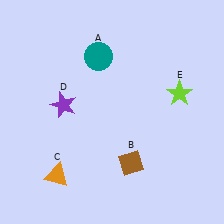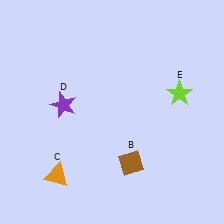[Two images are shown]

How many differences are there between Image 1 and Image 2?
There is 1 difference between the two images.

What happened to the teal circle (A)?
The teal circle (A) was removed in Image 2. It was in the top-left area of Image 1.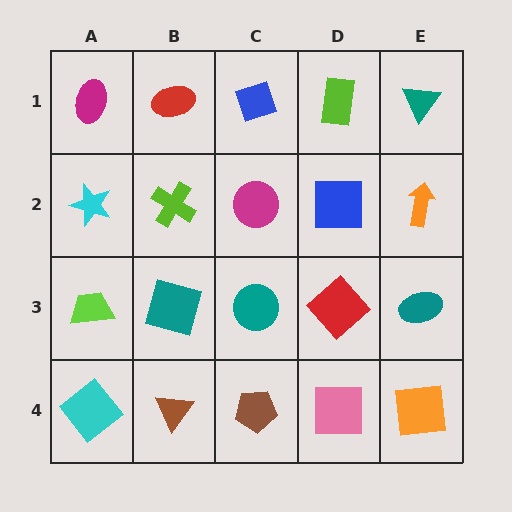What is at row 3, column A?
A lime trapezoid.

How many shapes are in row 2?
5 shapes.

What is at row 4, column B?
A brown triangle.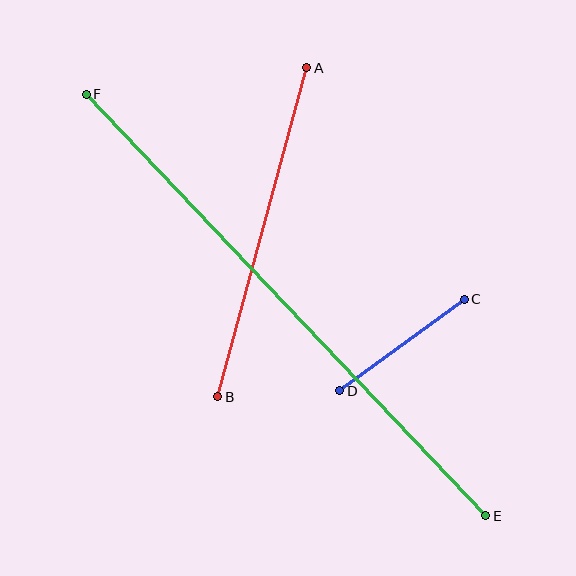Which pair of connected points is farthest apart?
Points E and F are farthest apart.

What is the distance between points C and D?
The distance is approximately 154 pixels.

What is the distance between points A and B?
The distance is approximately 341 pixels.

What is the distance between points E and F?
The distance is approximately 581 pixels.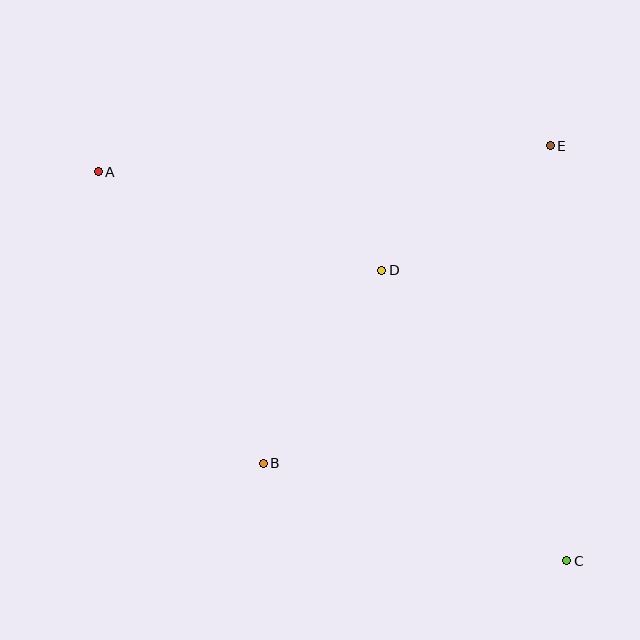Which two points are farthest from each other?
Points A and C are farthest from each other.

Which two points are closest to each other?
Points D and E are closest to each other.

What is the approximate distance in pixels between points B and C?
The distance between B and C is approximately 319 pixels.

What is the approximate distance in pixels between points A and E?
The distance between A and E is approximately 453 pixels.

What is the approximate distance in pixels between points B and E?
The distance between B and E is approximately 428 pixels.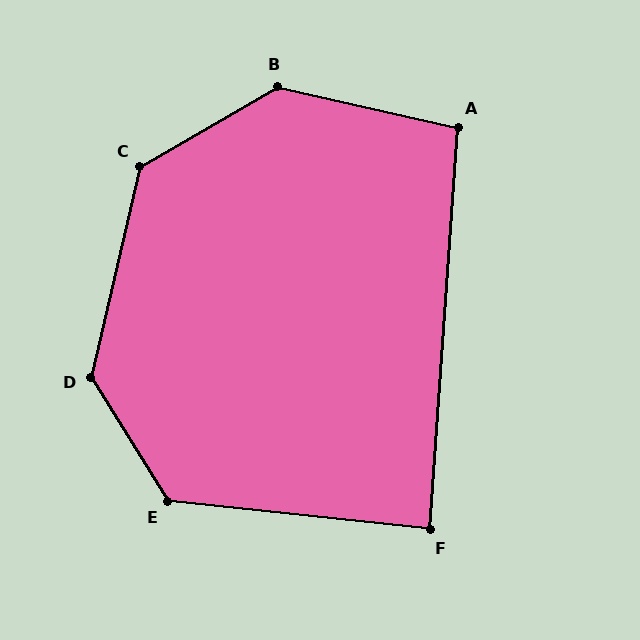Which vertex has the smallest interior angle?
F, at approximately 88 degrees.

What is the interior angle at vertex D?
Approximately 135 degrees (obtuse).